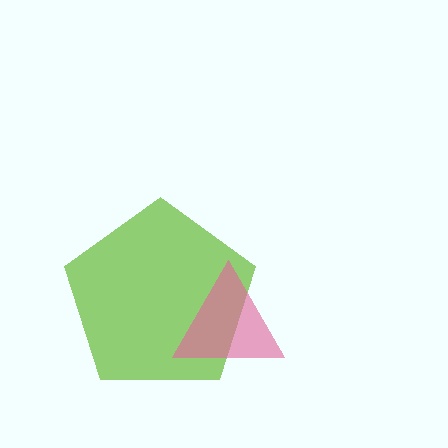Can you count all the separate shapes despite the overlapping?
Yes, there are 2 separate shapes.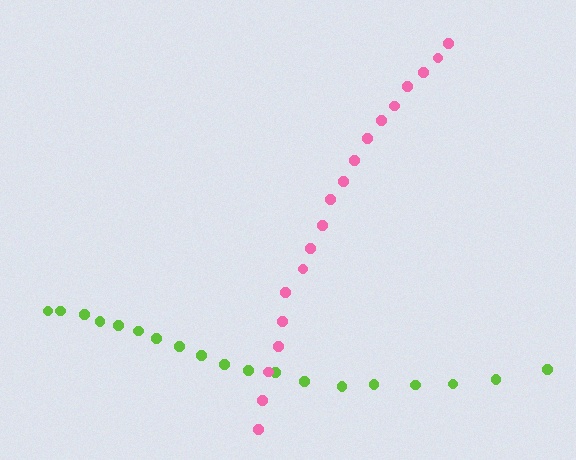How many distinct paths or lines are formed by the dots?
There are 2 distinct paths.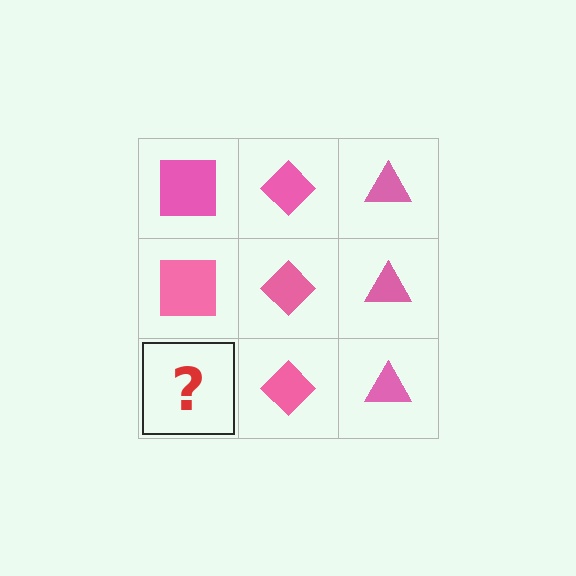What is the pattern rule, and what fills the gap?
The rule is that each column has a consistent shape. The gap should be filled with a pink square.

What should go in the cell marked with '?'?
The missing cell should contain a pink square.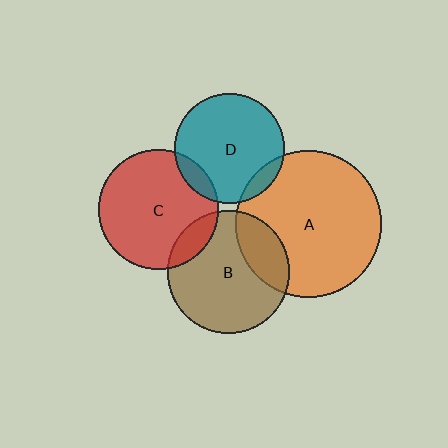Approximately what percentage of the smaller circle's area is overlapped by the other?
Approximately 25%.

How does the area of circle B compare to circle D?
Approximately 1.2 times.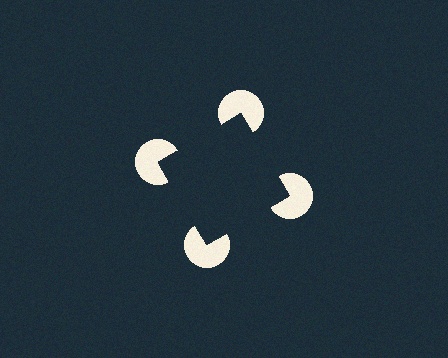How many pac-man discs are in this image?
There are 4 — one at each vertex of the illusory square.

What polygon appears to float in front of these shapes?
An illusory square — its edges are inferred from the aligned wedge cuts in the pac-man discs, not physically drawn.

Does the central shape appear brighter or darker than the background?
It typically appears slightly darker than the background, even though no actual brightness change is drawn.